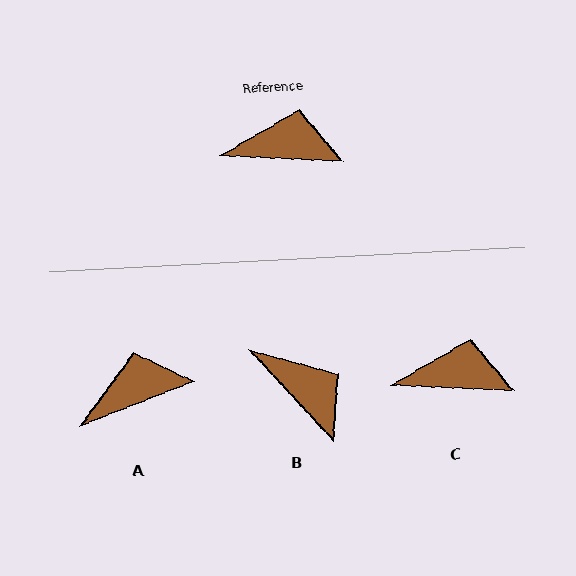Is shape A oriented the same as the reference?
No, it is off by about 24 degrees.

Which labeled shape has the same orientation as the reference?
C.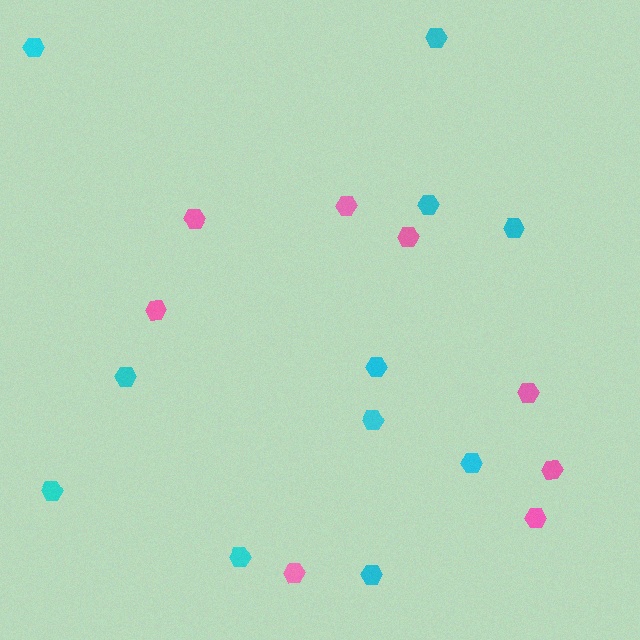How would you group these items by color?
There are 2 groups: one group of cyan hexagons (11) and one group of pink hexagons (8).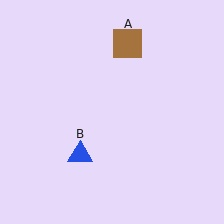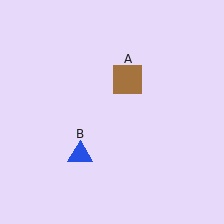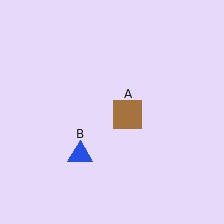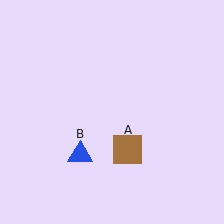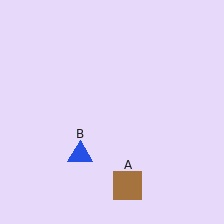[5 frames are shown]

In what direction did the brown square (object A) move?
The brown square (object A) moved down.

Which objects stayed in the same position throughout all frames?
Blue triangle (object B) remained stationary.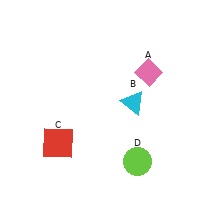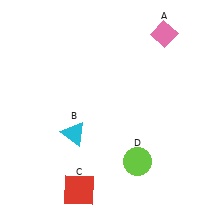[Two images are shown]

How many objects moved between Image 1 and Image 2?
3 objects moved between the two images.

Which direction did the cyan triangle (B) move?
The cyan triangle (B) moved left.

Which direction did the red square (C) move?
The red square (C) moved down.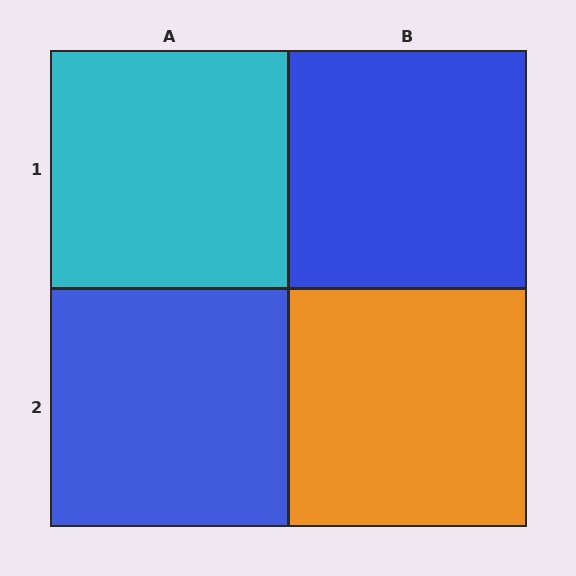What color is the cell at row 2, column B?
Orange.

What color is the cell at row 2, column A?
Blue.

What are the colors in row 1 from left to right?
Cyan, blue.